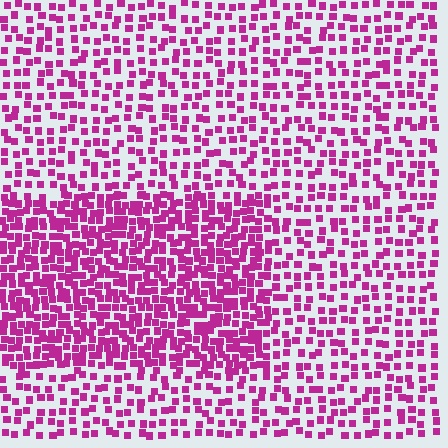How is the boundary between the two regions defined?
The boundary is defined by a change in element density (approximately 2.0x ratio). All elements are the same color, size, and shape.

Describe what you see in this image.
The image contains small magenta elements arranged at two different densities. A rectangle-shaped region is visible where the elements are more densely packed than the surrounding area.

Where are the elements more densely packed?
The elements are more densely packed inside the rectangle boundary.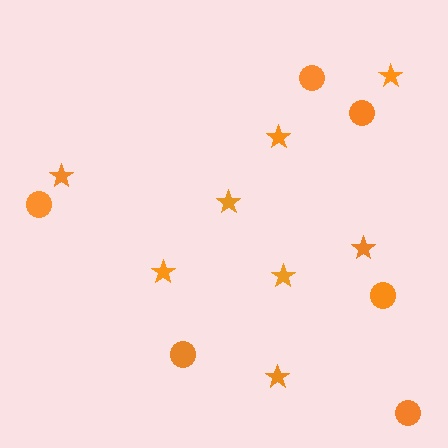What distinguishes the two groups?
There are 2 groups: one group of circles (6) and one group of stars (8).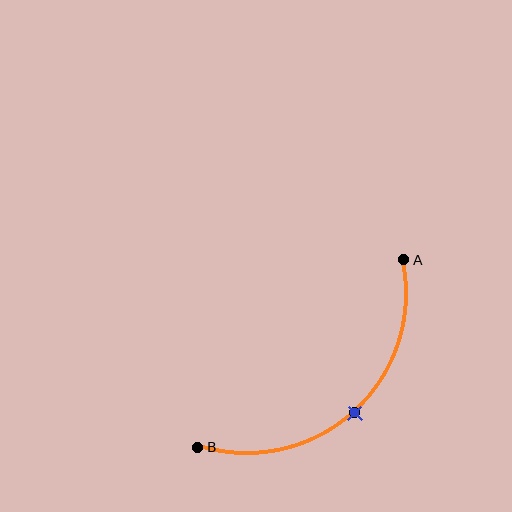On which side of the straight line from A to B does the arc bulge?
The arc bulges below and to the right of the straight line connecting A and B.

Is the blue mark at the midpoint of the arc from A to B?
Yes. The blue mark lies on the arc at equal arc-length from both A and B — it is the arc midpoint.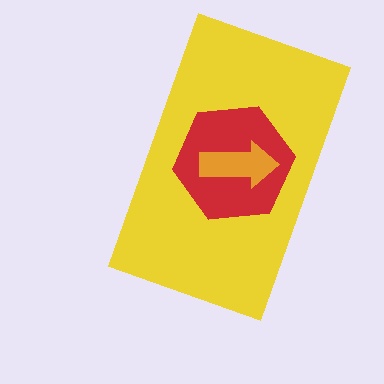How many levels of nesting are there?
3.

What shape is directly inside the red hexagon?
The orange arrow.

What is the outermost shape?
The yellow rectangle.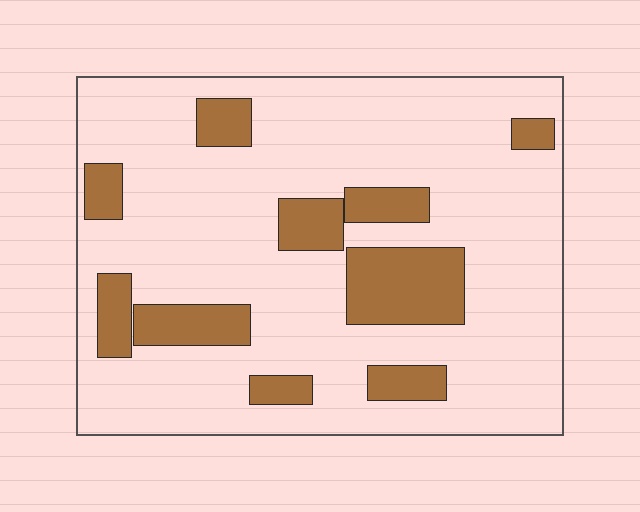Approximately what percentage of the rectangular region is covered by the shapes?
Approximately 20%.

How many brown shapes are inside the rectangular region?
10.